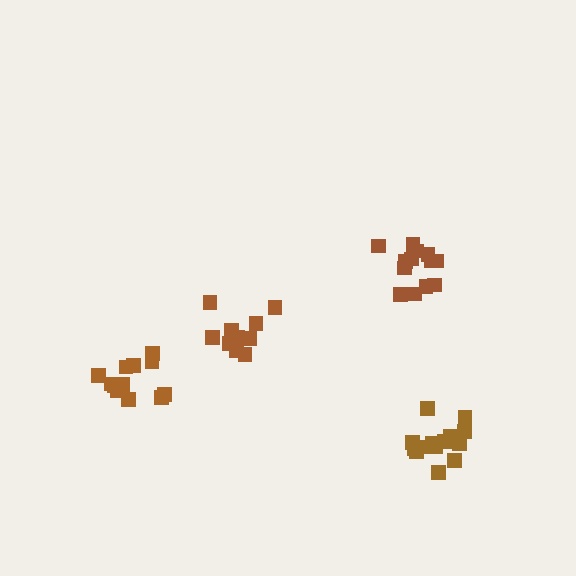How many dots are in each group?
Group 1: 11 dots, Group 2: 13 dots, Group 3: 14 dots, Group 4: 12 dots (50 total).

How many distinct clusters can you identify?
There are 4 distinct clusters.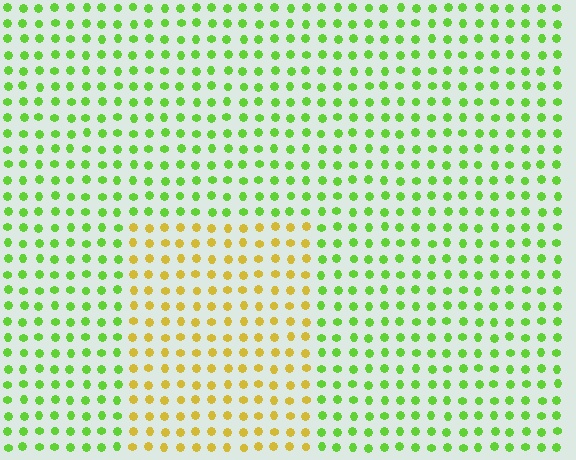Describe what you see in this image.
The image is filled with small lime elements in a uniform arrangement. A rectangle-shaped region is visible where the elements are tinted to a slightly different hue, forming a subtle color boundary.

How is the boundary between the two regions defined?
The boundary is defined purely by a slight shift in hue (about 53 degrees). Spacing, size, and orientation are identical on both sides.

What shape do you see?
I see a rectangle.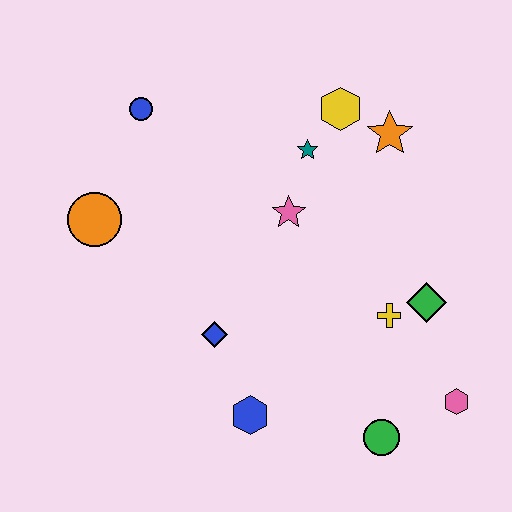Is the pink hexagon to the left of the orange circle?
No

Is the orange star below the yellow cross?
No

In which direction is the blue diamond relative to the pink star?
The blue diamond is below the pink star.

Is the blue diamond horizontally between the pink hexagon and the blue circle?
Yes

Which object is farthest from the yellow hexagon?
The green circle is farthest from the yellow hexagon.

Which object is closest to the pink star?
The teal star is closest to the pink star.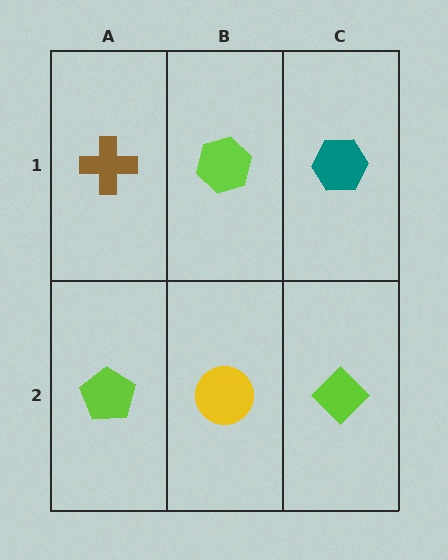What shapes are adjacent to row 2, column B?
A lime hexagon (row 1, column B), a lime pentagon (row 2, column A), a lime diamond (row 2, column C).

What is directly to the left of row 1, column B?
A brown cross.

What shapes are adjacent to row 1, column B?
A yellow circle (row 2, column B), a brown cross (row 1, column A), a teal hexagon (row 1, column C).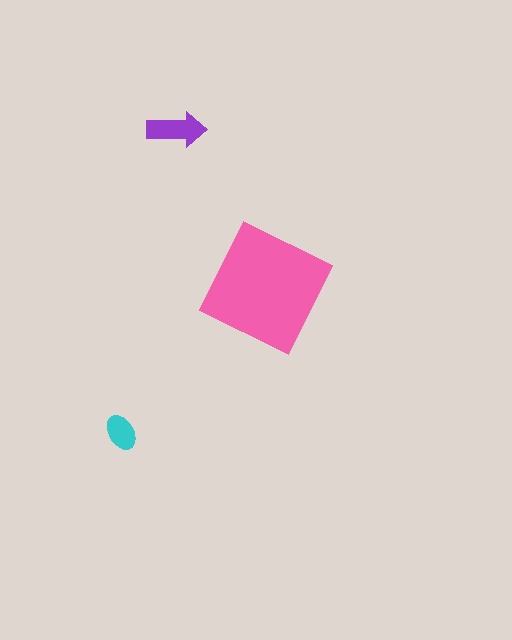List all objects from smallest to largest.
The cyan ellipse, the purple arrow, the pink square.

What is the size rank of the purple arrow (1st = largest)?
2nd.